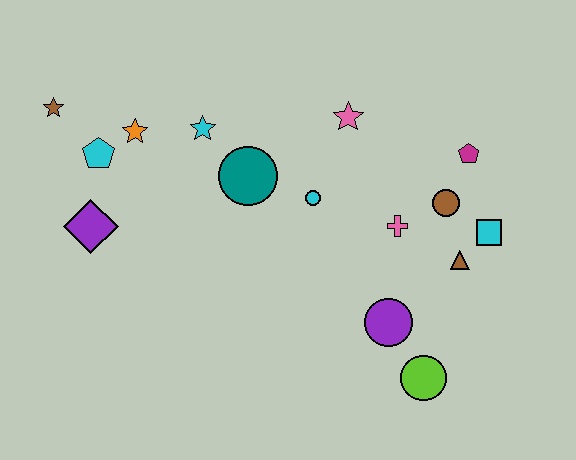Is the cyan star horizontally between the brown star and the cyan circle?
Yes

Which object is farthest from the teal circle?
The lime circle is farthest from the teal circle.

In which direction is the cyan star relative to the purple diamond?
The cyan star is to the right of the purple diamond.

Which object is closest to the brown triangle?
The cyan square is closest to the brown triangle.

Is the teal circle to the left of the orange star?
No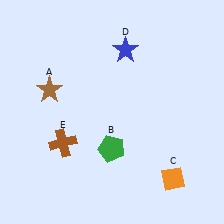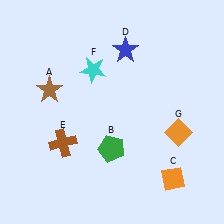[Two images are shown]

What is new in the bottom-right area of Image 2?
An orange diamond (G) was added in the bottom-right area of Image 2.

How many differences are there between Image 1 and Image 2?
There are 2 differences between the two images.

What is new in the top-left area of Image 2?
A cyan star (F) was added in the top-left area of Image 2.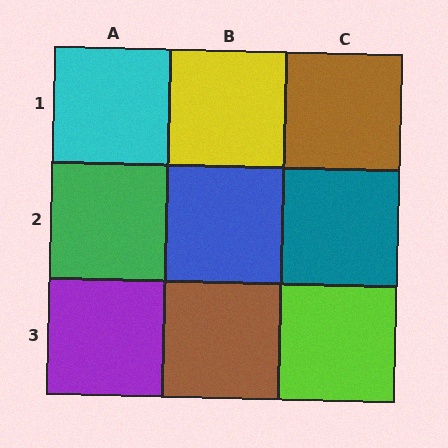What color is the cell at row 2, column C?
Teal.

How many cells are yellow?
1 cell is yellow.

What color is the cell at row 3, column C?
Lime.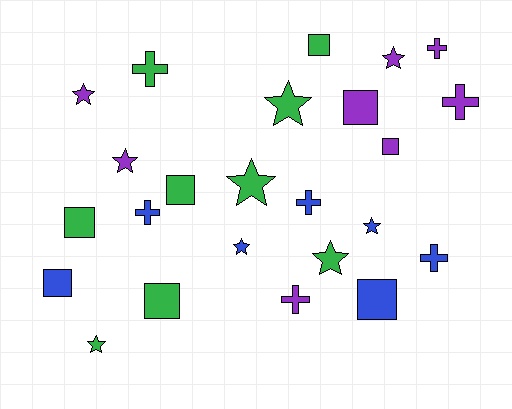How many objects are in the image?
There are 24 objects.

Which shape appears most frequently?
Star, with 9 objects.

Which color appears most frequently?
Green, with 9 objects.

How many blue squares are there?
There are 2 blue squares.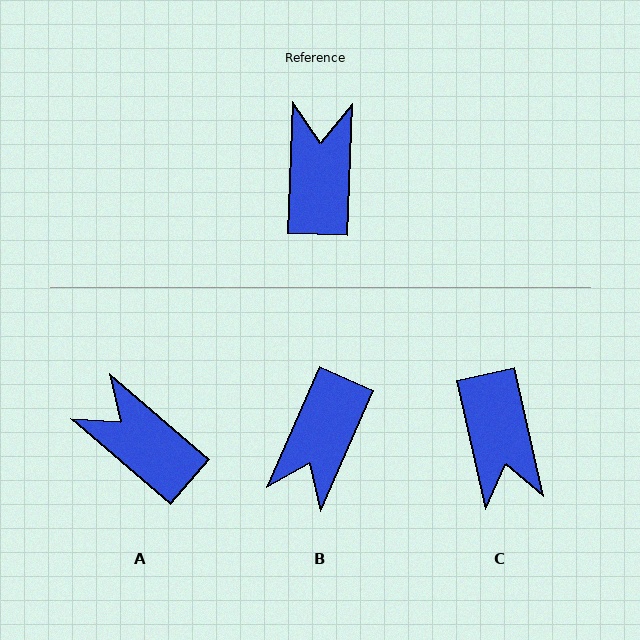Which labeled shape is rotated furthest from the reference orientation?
C, about 165 degrees away.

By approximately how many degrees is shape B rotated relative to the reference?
Approximately 159 degrees counter-clockwise.